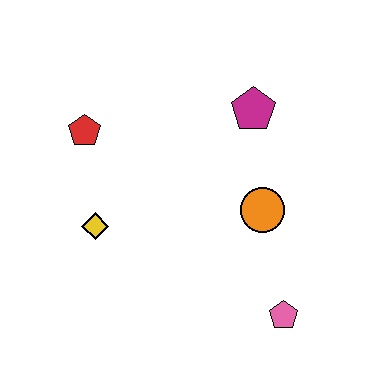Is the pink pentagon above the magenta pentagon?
No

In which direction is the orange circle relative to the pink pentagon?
The orange circle is above the pink pentagon.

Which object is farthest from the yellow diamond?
The pink pentagon is farthest from the yellow diamond.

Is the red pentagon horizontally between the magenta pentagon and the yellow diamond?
No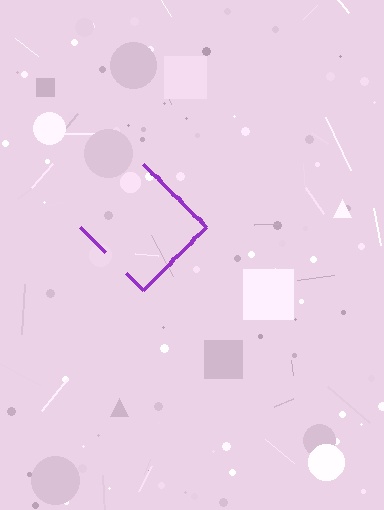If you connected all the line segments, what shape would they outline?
They would outline a diamond.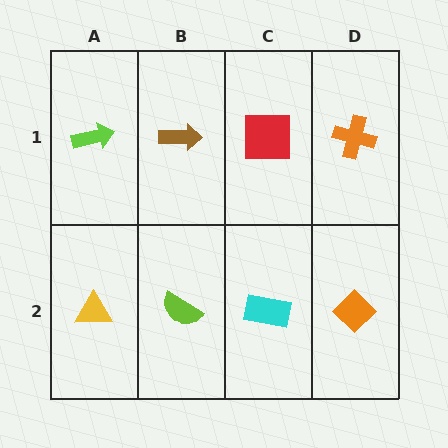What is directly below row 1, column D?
An orange diamond.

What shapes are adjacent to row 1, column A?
A yellow triangle (row 2, column A), a brown arrow (row 1, column B).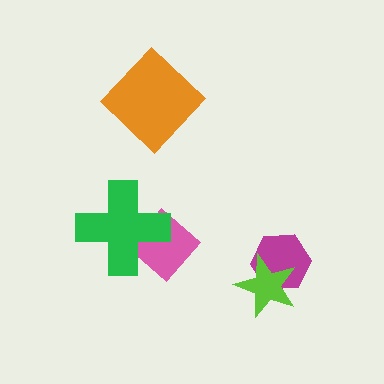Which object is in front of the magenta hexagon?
The lime star is in front of the magenta hexagon.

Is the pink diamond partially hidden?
Yes, it is partially covered by another shape.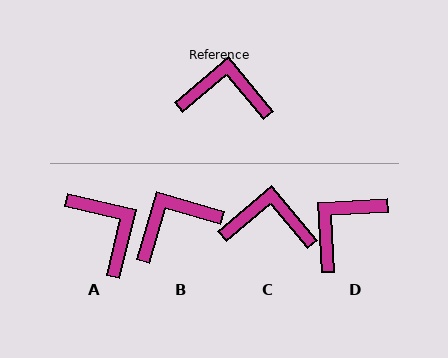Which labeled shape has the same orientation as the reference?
C.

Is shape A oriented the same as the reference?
No, it is off by about 54 degrees.